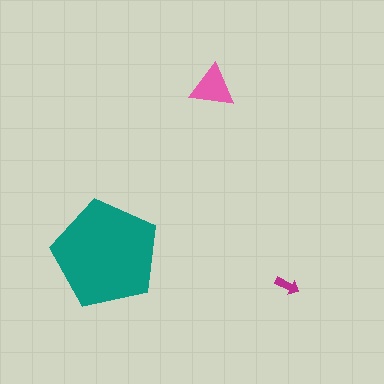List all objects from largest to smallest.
The teal pentagon, the pink triangle, the magenta arrow.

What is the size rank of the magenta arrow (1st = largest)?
3rd.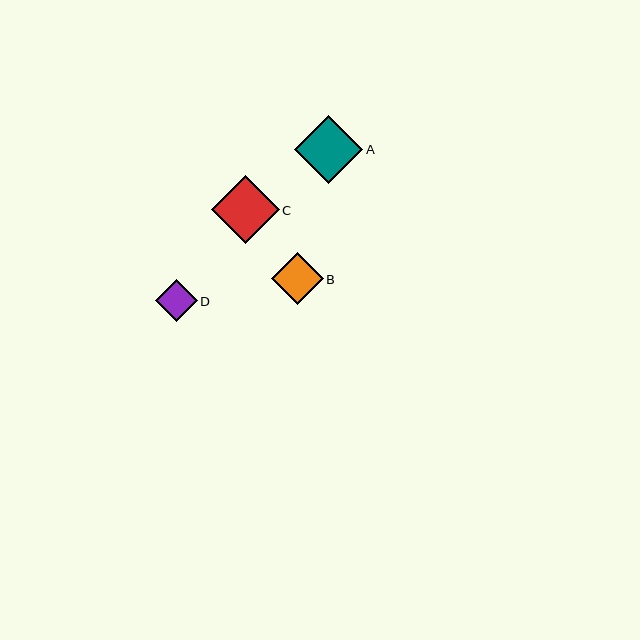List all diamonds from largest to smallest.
From largest to smallest: A, C, B, D.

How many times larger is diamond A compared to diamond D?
Diamond A is approximately 1.6 times the size of diamond D.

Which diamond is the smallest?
Diamond D is the smallest with a size of approximately 42 pixels.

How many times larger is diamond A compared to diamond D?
Diamond A is approximately 1.6 times the size of diamond D.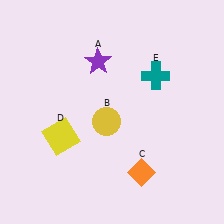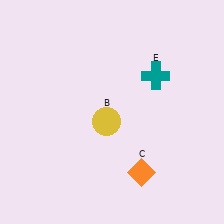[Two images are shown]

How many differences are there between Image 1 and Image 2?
There are 2 differences between the two images.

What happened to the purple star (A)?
The purple star (A) was removed in Image 2. It was in the top-left area of Image 1.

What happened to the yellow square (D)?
The yellow square (D) was removed in Image 2. It was in the bottom-left area of Image 1.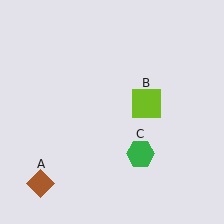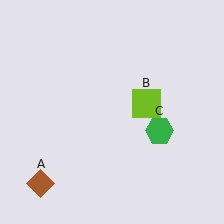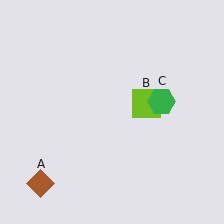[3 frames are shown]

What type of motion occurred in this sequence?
The green hexagon (object C) rotated counterclockwise around the center of the scene.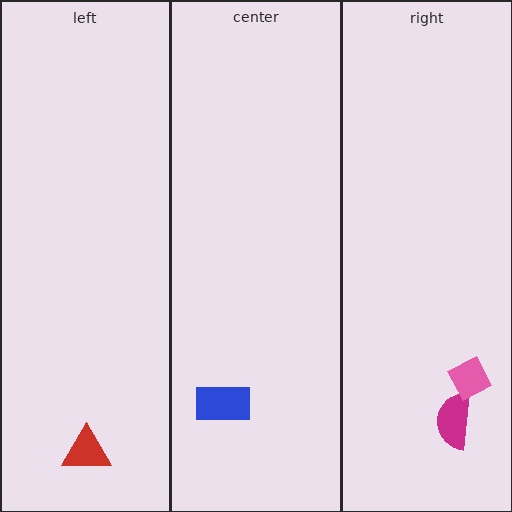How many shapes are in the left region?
1.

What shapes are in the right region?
The magenta semicircle, the pink diamond.